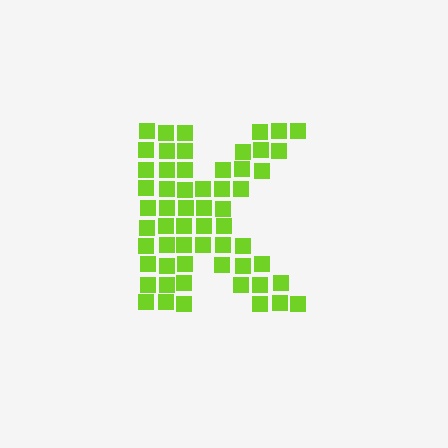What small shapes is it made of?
It is made of small squares.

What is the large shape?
The large shape is the letter K.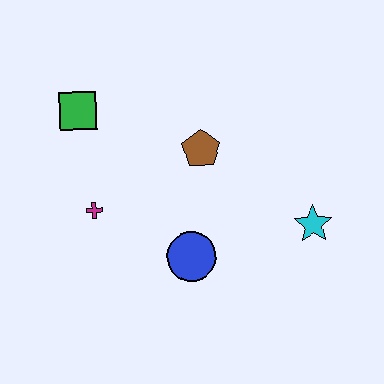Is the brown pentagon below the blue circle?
No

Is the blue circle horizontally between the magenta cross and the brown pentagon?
Yes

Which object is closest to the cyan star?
The blue circle is closest to the cyan star.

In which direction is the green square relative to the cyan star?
The green square is to the left of the cyan star.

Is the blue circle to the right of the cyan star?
No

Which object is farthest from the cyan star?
The green square is farthest from the cyan star.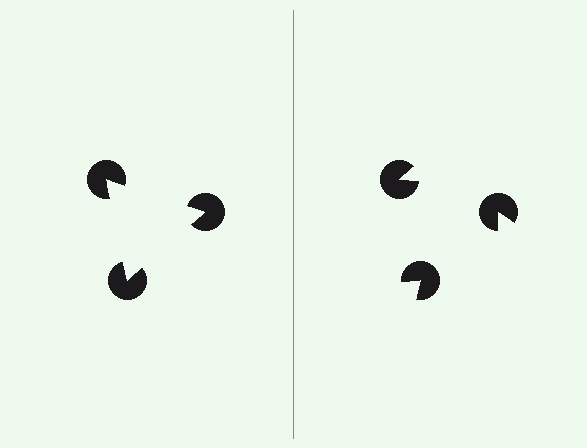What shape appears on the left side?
An illusory triangle.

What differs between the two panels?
The pac-man discs are positioned identically on both sides; only the wedge orientations differ. On the left they align to a triangle; on the right they are misaligned.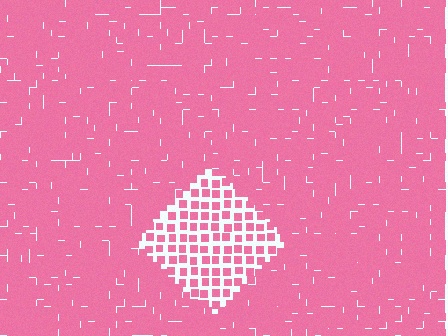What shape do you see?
I see a diamond.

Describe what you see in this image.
The image contains small pink elements arranged at two different densities. A diamond-shaped region is visible where the elements are less densely packed than the surrounding area.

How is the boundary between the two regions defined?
The boundary is defined by a change in element density (approximately 2.3x ratio). All elements are the same color, size, and shape.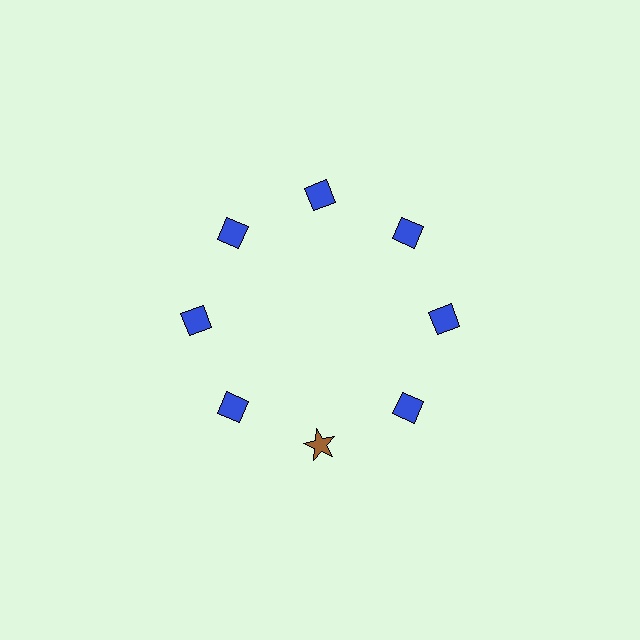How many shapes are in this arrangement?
There are 8 shapes arranged in a ring pattern.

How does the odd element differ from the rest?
It differs in both color (brown instead of blue) and shape (star instead of diamond).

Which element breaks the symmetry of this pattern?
The brown star at roughly the 6 o'clock position breaks the symmetry. All other shapes are blue diamonds.